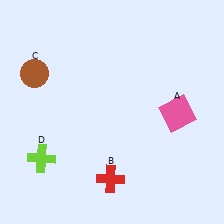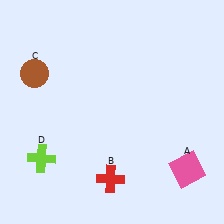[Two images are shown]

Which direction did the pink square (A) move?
The pink square (A) moved down.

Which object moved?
The pink square (A) moved down.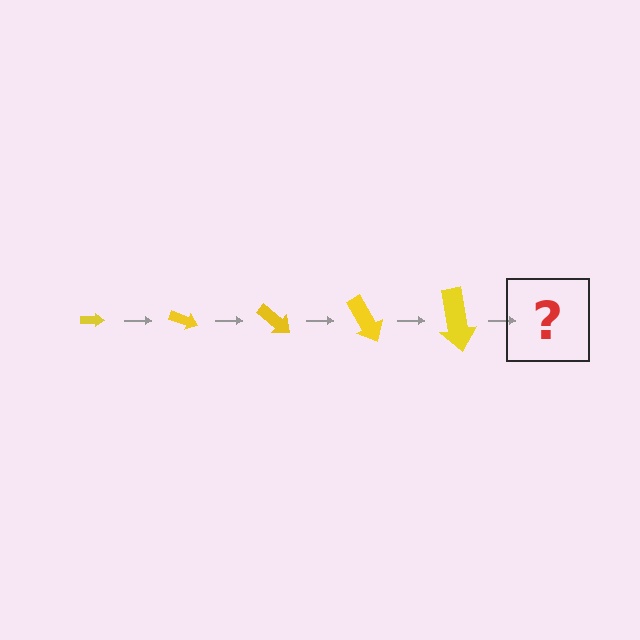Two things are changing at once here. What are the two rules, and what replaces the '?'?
The two rules are that the arrow grows larger each step and it rotates 20 degrees each step. The '?' should be an arrow, larger than the previous one and rotated 100 degrees from the start.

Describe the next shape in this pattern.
It should be an arrow, larger than the previous one and rotated 100 degrees from the start.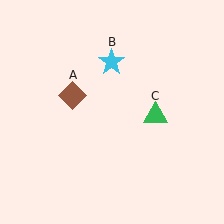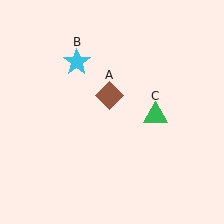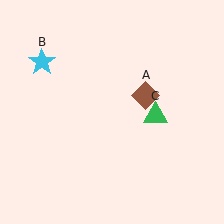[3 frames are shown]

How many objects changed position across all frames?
2 objects changed position: brown diamond (object A), cyan star (object B).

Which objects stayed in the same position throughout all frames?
Green triangle (object C) remained stationary.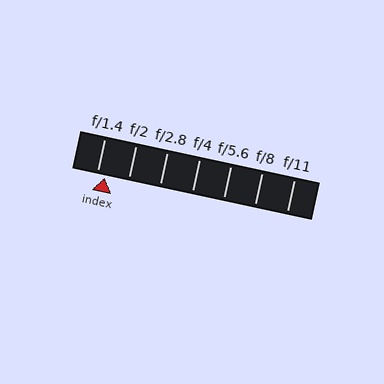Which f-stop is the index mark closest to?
The index mark is closest to f/1.4.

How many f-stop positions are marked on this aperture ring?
There are 7 f-stop positions marked.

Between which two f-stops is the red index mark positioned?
The index mark is between f/1.4 and f/2.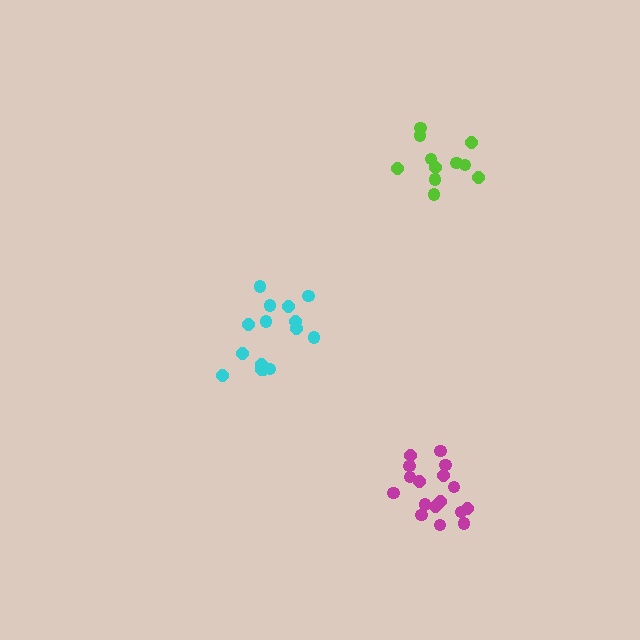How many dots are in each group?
Group 1: 11 dots, Group 2: 15 dots, Group 3: 17 dots (43 total).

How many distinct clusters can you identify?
There are 3 distinct clusters.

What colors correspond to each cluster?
The clusters are colored: lime, cyan, magenta.